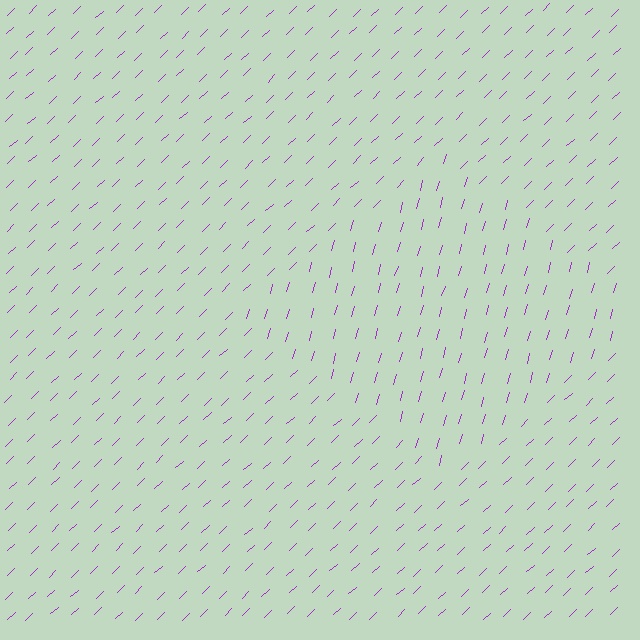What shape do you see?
I see a diamond.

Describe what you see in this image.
The image is filled with small purple line segments. A diamond region in the image has lines oriented differently from the surrounding lines, creating a visible texture boundary.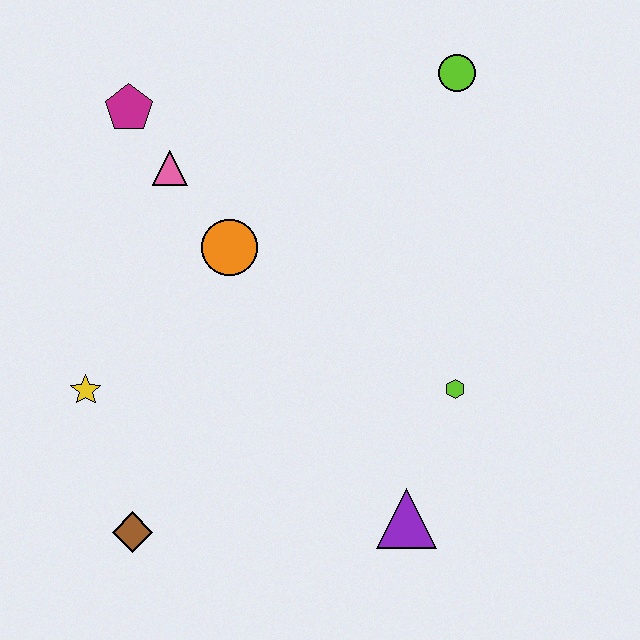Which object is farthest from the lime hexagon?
The magenta pentagon is farthest from the lime hexagon.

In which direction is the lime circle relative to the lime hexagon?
The lime circle is above the lime hexagon.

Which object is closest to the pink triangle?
The magenta pentagon is closest to the pink triangle.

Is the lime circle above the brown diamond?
Yes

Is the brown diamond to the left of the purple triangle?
Yes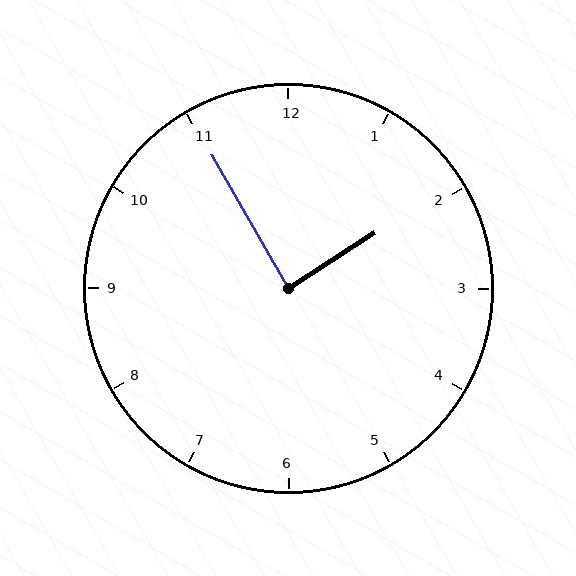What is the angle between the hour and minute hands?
Approximately 88 degrees.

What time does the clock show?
1:55.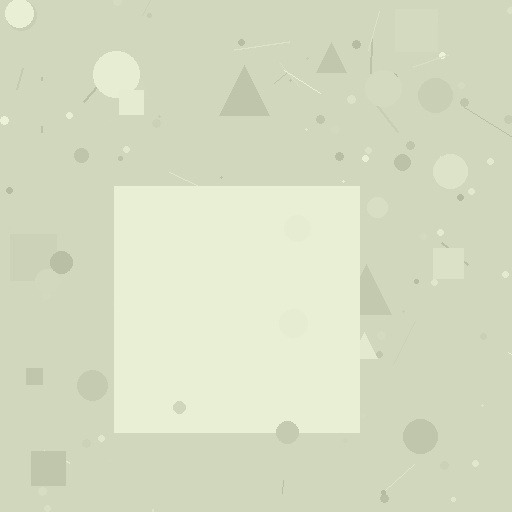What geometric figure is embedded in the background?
A square is embedded in the background.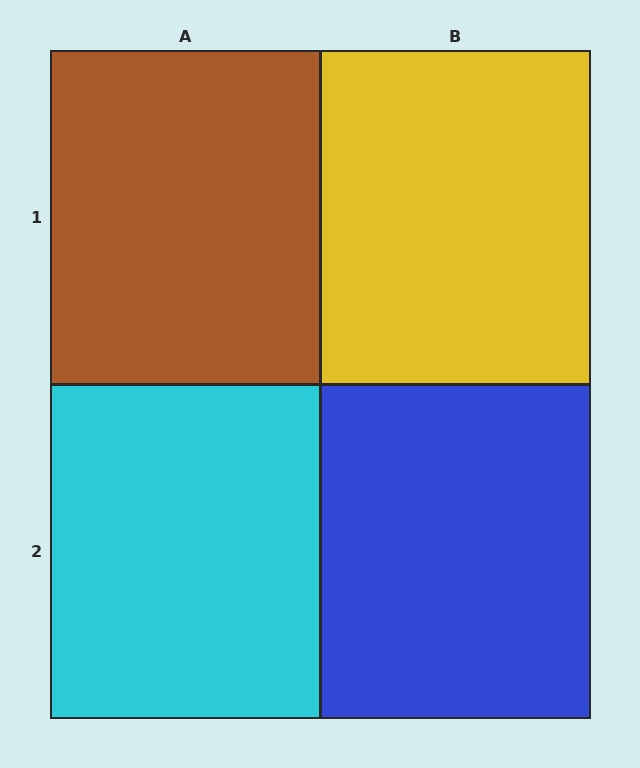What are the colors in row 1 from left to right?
Brown, yellow.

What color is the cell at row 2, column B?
Blue.